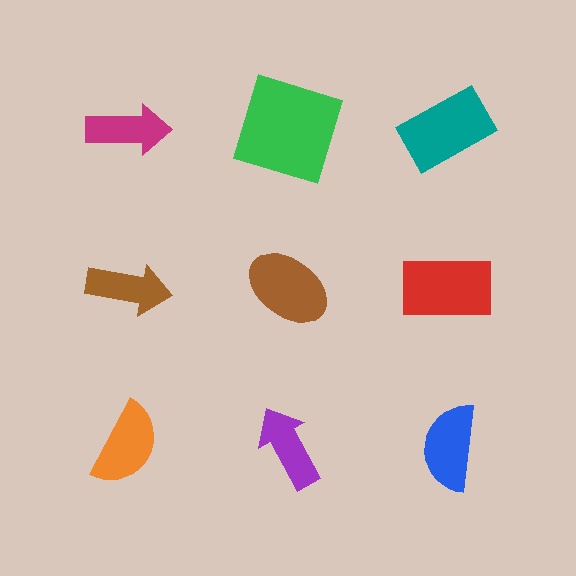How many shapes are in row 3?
3 shapes.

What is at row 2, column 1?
A brown arrow.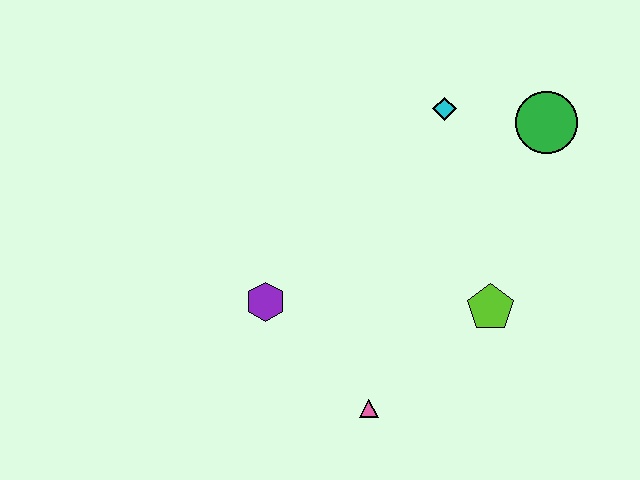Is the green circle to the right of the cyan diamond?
Yes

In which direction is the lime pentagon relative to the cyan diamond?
The lime pentagon is below the cyan diamond.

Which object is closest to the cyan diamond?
The green circle is closest to the cyan diamond.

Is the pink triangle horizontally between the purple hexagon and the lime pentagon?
Yes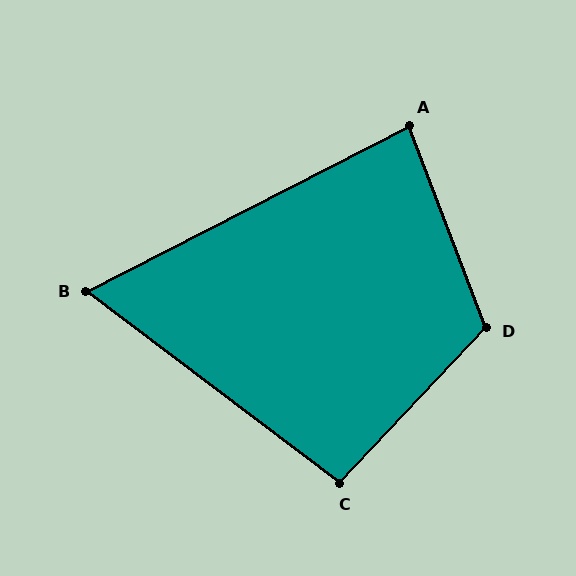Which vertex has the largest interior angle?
D, at approximately 116 degrees.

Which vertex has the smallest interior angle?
B, at approximately 64 degrees.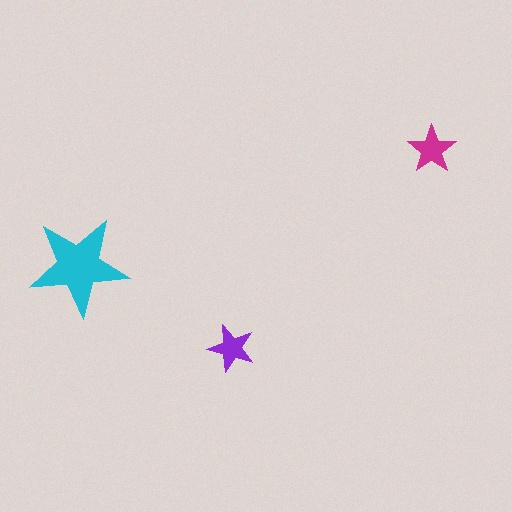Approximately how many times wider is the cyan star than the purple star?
About 2 times wider.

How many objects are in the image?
There are 3 objects in the image.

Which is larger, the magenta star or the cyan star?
The cyan one.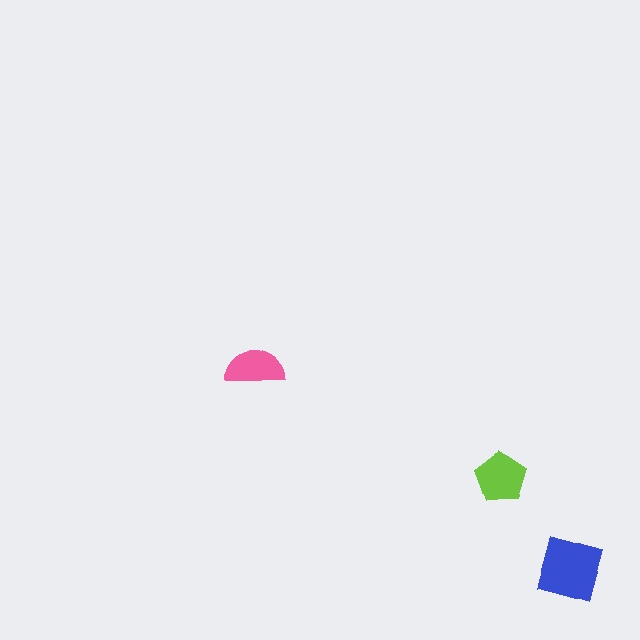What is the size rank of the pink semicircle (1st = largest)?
3rd.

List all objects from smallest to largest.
The pink semicircle, the lime pentagon, the blue square.